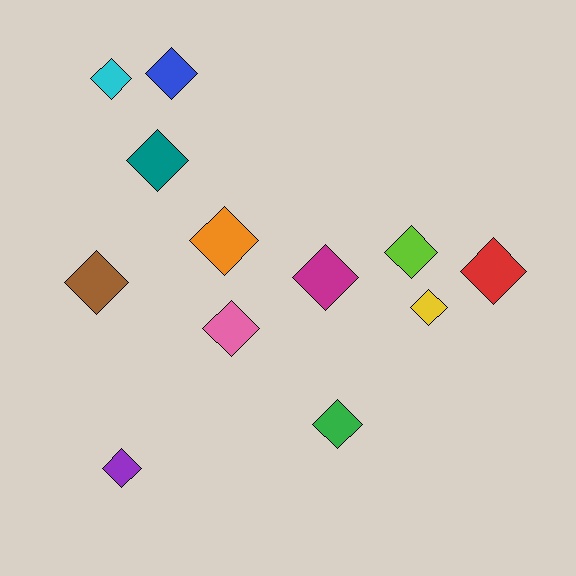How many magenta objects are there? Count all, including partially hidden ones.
There is 1 magenta object.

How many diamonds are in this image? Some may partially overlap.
There are 12 diamonds.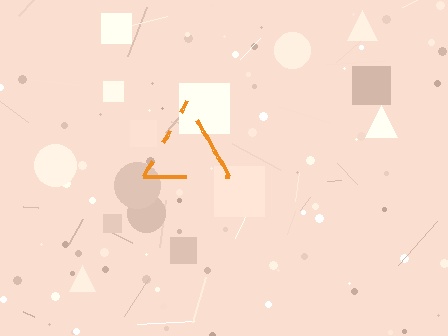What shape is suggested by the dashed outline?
The dashed outline suggests a triangle.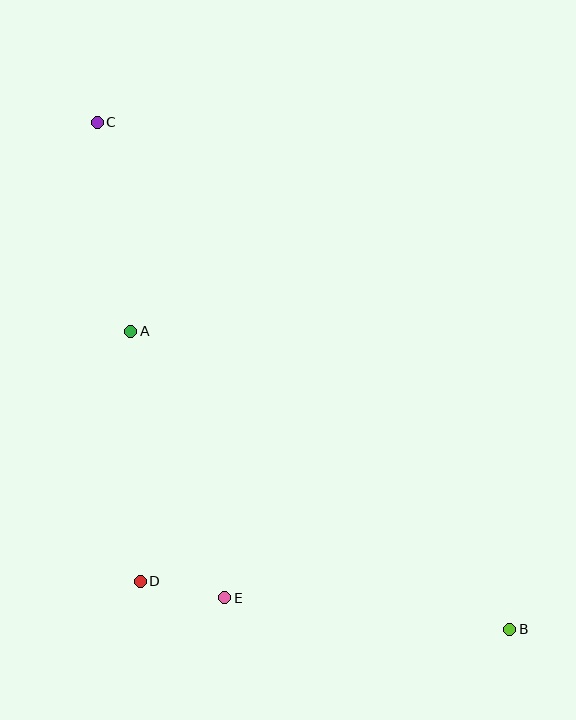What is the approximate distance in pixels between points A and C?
The distance between A and C is approximately 212 pixels.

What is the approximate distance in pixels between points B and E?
The distance between B and E is approximately 286 pixels.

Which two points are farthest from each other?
Points B and C are farthest from each other.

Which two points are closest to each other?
Points D and E are closest to each other.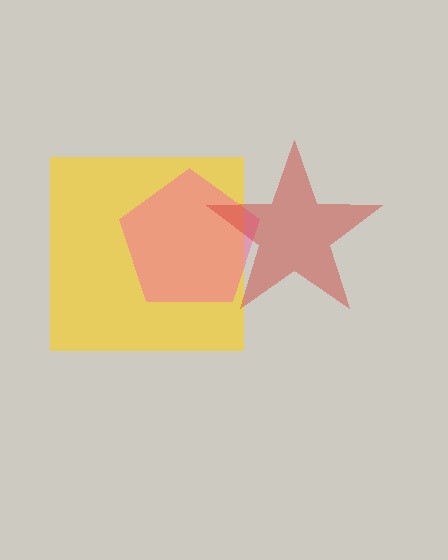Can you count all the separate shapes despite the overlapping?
Yes, there are 3 separate shapes.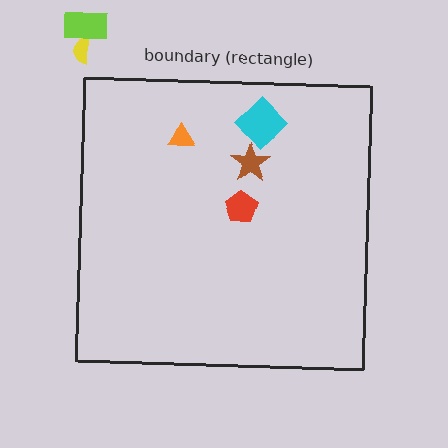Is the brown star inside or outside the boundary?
Inside.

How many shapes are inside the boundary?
4 inside, 2 outside.